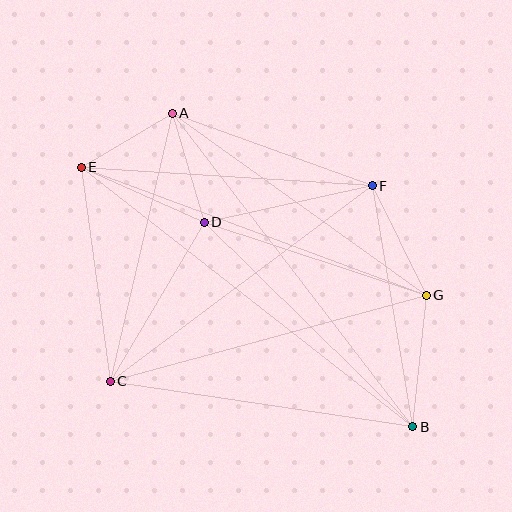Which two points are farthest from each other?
Points B and E are farthest from each other.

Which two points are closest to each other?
Points A and E are closest to each other.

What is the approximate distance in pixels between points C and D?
The distance between C and D is approximately 184 pixels.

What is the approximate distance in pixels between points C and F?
The distance between C and F is approximately 327 pixels.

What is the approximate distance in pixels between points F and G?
The distance between F and G is approximately 122 pixels.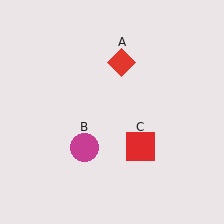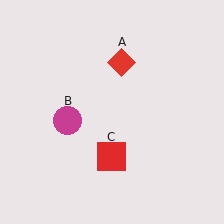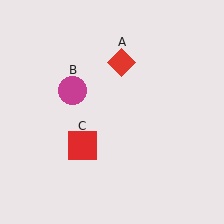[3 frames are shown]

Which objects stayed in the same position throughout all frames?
Red diamond (object A) remained stationary.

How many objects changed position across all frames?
2 objects changed position: magenta circle (object B), red square (object C).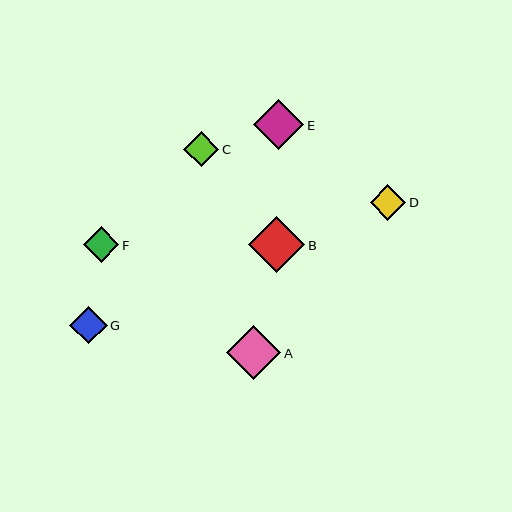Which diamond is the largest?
Diamond B is the largest with a size of approximately 56 pixels.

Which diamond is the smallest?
Diamond C is the smallest with a size of approximately 35 pixels.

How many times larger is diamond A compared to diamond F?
Diamond A is approximately 1.5 times the size of diamond F.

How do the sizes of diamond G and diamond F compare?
Diamond G and diamond F are approximately the same size.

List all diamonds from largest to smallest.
From largest to smallest: B, A, E, G, D, F, C.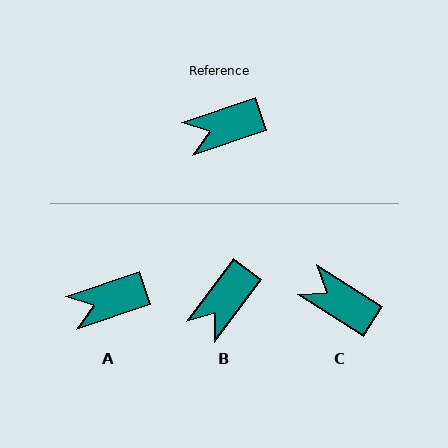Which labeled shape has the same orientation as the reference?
A.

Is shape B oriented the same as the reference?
No, it is off by about 35 degrees.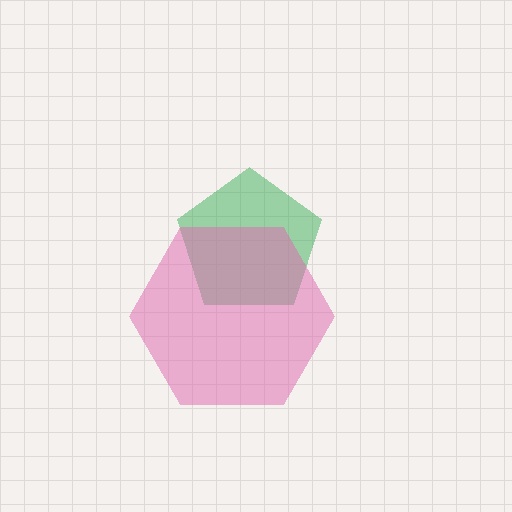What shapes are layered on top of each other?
The layered shapes are: a green pentagon, a pink hexagon.